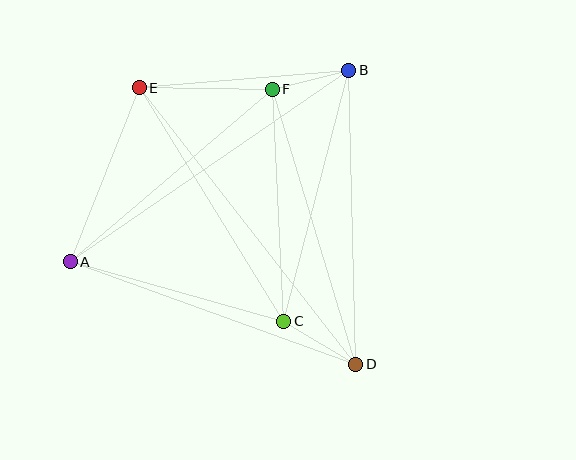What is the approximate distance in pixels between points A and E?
The distance between A and E is approximately 187 pixels.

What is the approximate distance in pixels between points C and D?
The distance between C and D is approximately 83 pixels.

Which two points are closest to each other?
Points B and F are closest to each other.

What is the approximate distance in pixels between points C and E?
The distance between C and E is approximately 275 pixels.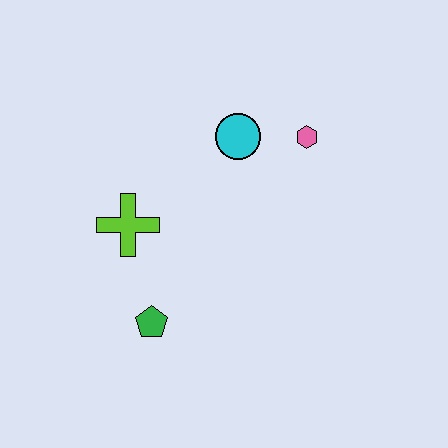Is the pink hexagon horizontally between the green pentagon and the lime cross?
No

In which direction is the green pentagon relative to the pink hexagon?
The green pentagon is below the pink hexagon.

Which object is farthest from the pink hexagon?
The green pentagon is farthest from the pink hexagon.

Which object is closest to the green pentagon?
The lime cross is closest to the green pentagon.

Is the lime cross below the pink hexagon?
Yes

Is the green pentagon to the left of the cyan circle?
Yes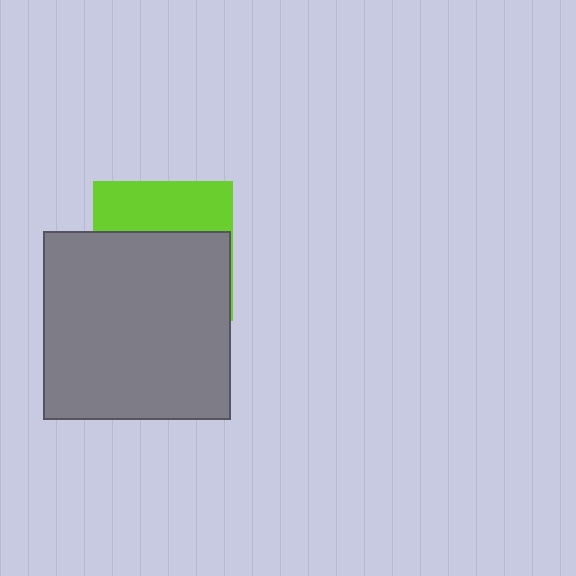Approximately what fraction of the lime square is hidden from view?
Roughly 63% of the lime square is hidden behind the gray square.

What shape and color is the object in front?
The object in front is a gray square.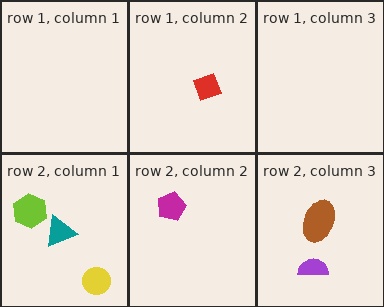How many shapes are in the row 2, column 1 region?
3.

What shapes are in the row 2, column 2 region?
The magenta pentagon.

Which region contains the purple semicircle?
The row 2, column 3 region.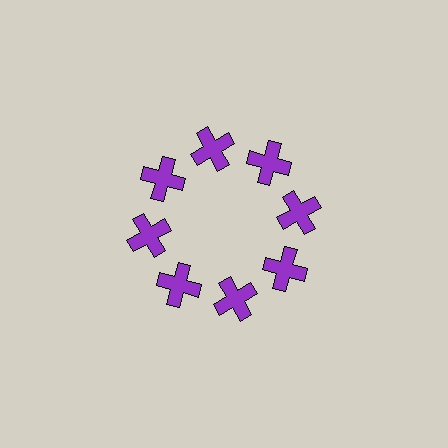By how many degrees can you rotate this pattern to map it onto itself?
The pattern maps onto itself every 45 degrees of rotation.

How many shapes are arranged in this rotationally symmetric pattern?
There are 8 shapes, arranged in 8 groups of 1.